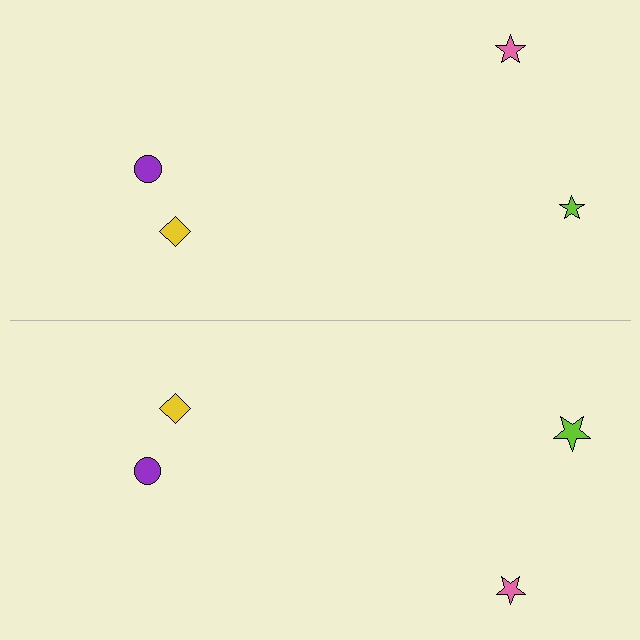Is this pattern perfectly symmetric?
No, the pattern is not perfectly symmetric. The lime star on the bottom side has a different size than its mirror counterpart.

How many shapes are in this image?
There are 8 shapes in this image.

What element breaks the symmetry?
The lime star on the bottom side has a different size than its mirror counterpart.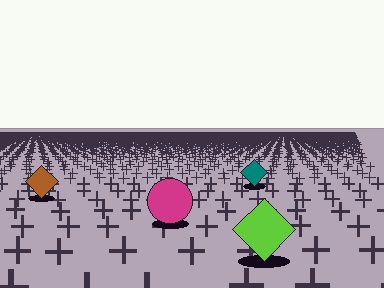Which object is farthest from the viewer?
The teal diamond is farthest from the viewer. It appears smaller and the ground texture around it is denser.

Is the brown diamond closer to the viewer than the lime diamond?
No. The lime diamond is closer — you can tell from the texture gradient: the ground texture is coarser near it.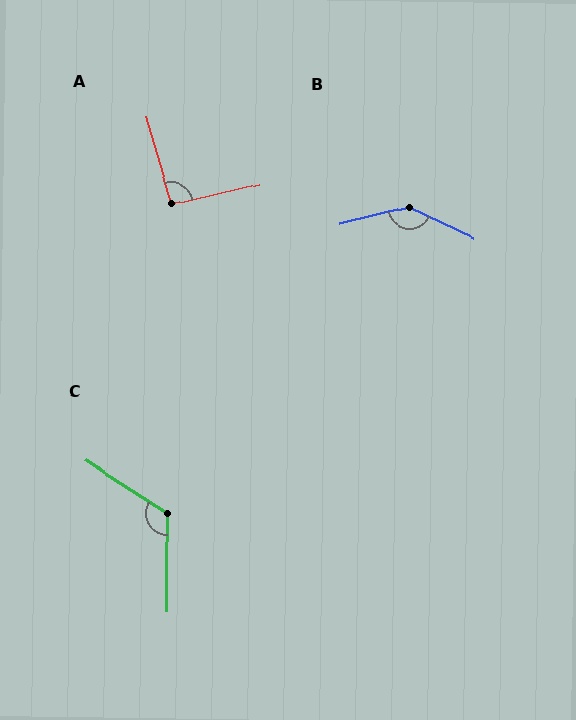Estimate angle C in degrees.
Approximately 123 degrees.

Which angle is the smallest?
A, at approximately 93 degrees.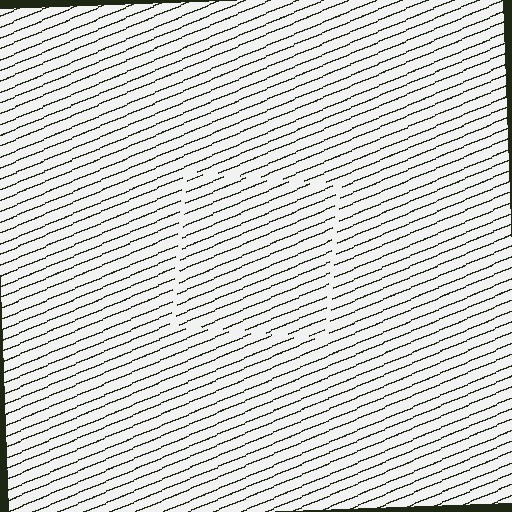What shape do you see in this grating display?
An illusory square. The interior of the shape contains the same grating, shifted by half a period — the contour is defined by the phase discontinuity where line-ends from the inner and outer gratings abut.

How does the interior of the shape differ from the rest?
The interior of the shape contains the same grating, shifted by half a period — the contour is defined by the phase discontinuity where line-ends from the inner and outer gratings abut.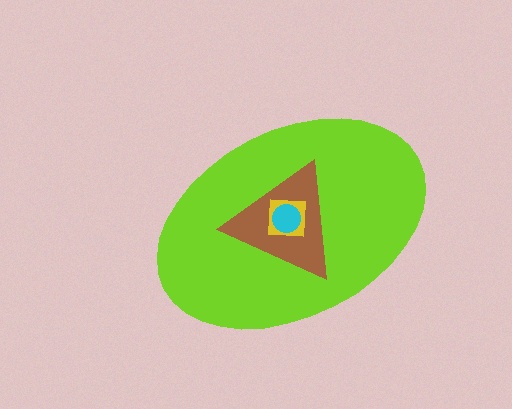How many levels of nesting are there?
4.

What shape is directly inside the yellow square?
The cyan circle.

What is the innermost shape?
The cyan circle.